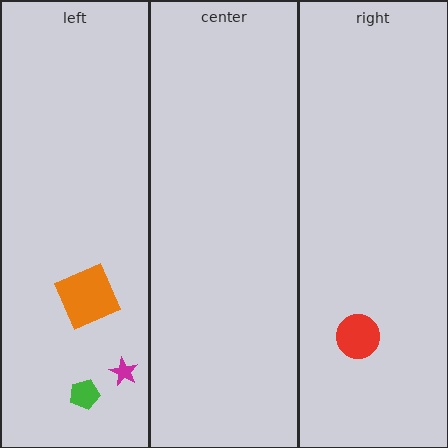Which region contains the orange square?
The left region.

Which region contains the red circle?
The right region.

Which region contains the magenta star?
The left region.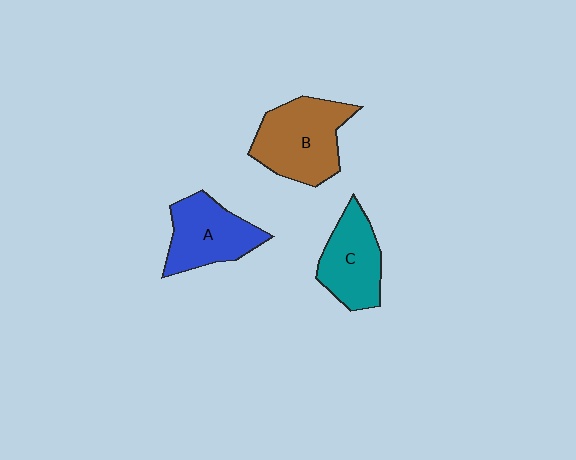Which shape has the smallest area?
Shape C (teal).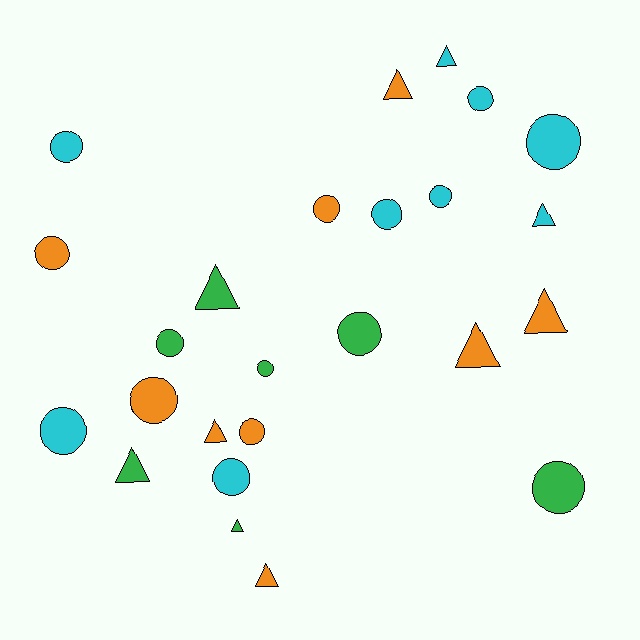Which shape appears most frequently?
Circle, with 15 objects.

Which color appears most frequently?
Cyan, with 9 objects.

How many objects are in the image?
There are 25 objects.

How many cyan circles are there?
There are 7 cyan circles.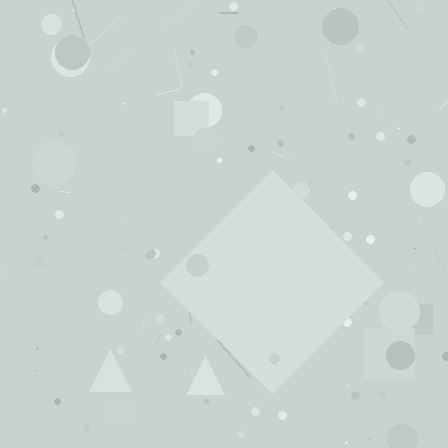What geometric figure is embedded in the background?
A diamond is embedded in the background.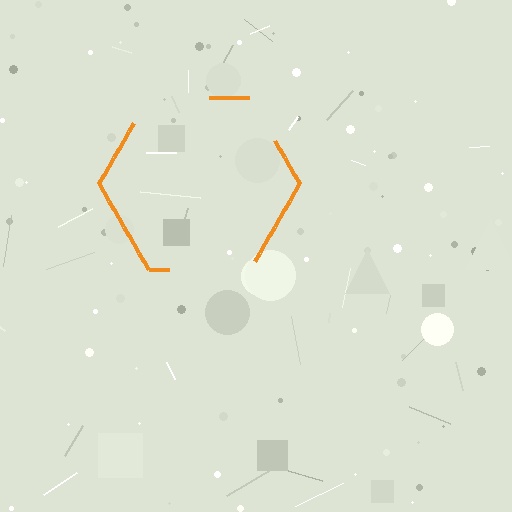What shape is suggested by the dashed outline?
The dashed outline suggests a hexagon.